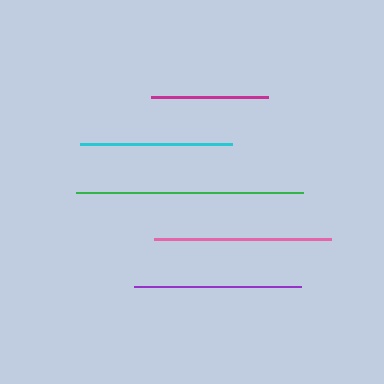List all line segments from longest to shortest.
From longest to shortest: green, pink, purple, cyan, magenta.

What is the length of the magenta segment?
The magenta segment is approximately 117 pixels long.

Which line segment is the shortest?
The magenta line is the shortest at approximately 117 pixels.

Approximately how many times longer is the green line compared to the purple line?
The green line is approximately 1.4 times the length of the purple line.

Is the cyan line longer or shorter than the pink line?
The pink line is longer than the cyan line.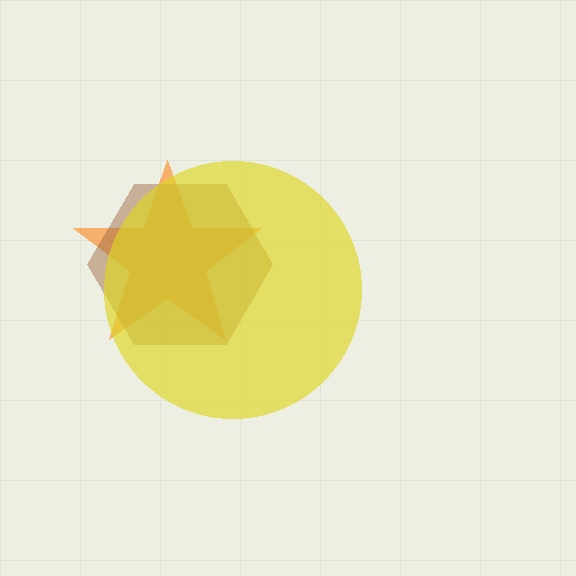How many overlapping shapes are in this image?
There are 3 overlapping shapes in the image.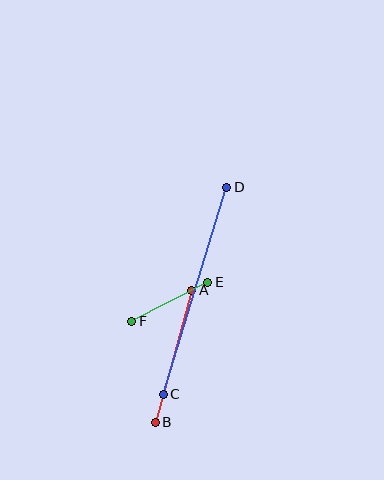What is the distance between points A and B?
The distance is approximately 137 pixels.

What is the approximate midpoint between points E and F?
The midpoint is at approximately (170, 302) pixels.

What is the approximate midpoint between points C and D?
The midpoint is at approximately (195, 291) pixels.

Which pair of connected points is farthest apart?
Points C and D are farthest apart.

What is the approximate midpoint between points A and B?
The midpoint is at approximately (173, 356) pixels.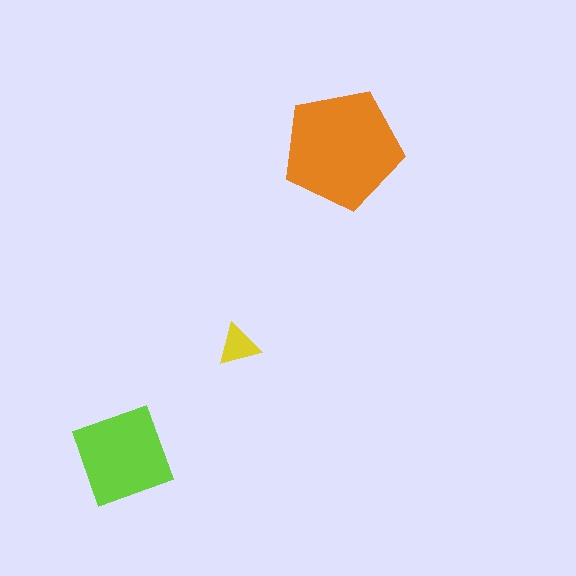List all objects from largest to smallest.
The orange pentagon, the lime square, the yellow triangle.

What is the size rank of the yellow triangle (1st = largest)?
3rd.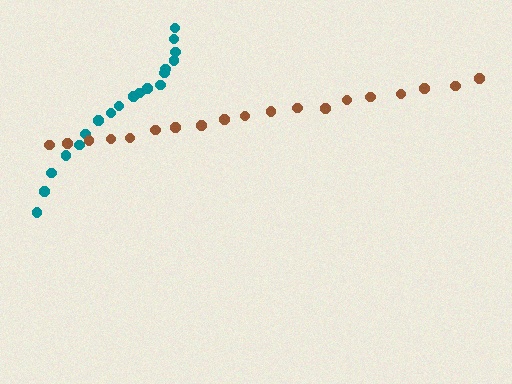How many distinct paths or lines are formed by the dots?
There are 2 distinct paths.